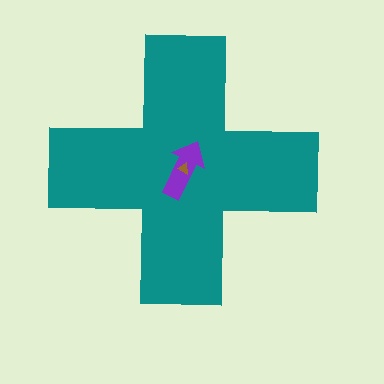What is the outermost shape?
The teal cross.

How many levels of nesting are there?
3.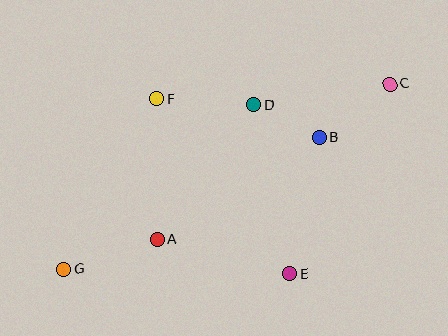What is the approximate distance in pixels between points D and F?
The distance between D and F is approximately 97 pixels.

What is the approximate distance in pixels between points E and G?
The distance between E and G is approximately 226 pixels.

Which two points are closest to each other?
Points B and D are closest to each other.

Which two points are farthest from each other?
Points C and G are farthest from each other.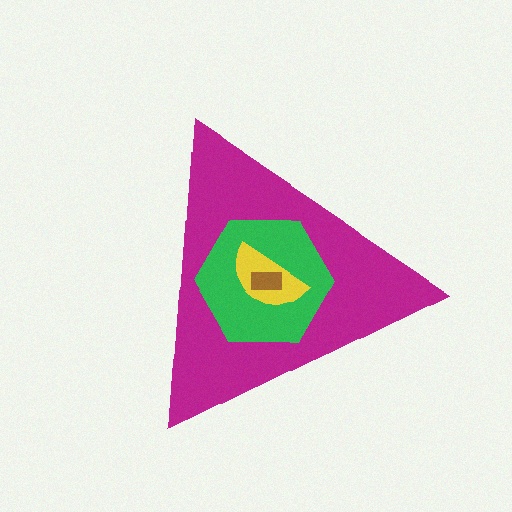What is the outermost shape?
The magenta triangle.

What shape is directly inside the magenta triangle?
The green hexagon.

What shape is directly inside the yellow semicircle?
The brown rectangle.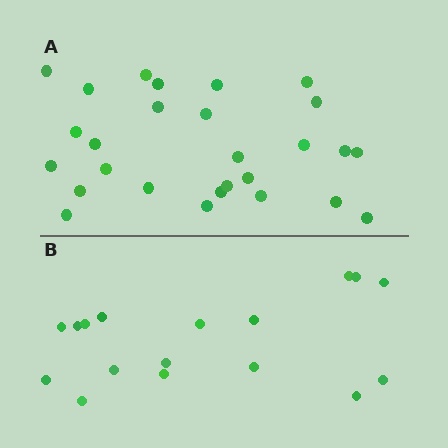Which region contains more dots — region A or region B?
Region A (the top region) has more dots.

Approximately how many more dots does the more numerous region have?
Region A has roughly 10 or so more dots than region B.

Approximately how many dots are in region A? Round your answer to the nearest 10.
About 30 dots. (The exact count is 27, which rounds to 30.)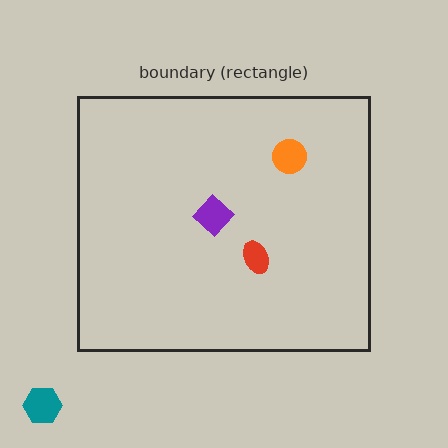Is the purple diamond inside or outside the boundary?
Inside.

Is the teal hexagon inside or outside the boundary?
Outside.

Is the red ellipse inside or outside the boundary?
Inside.